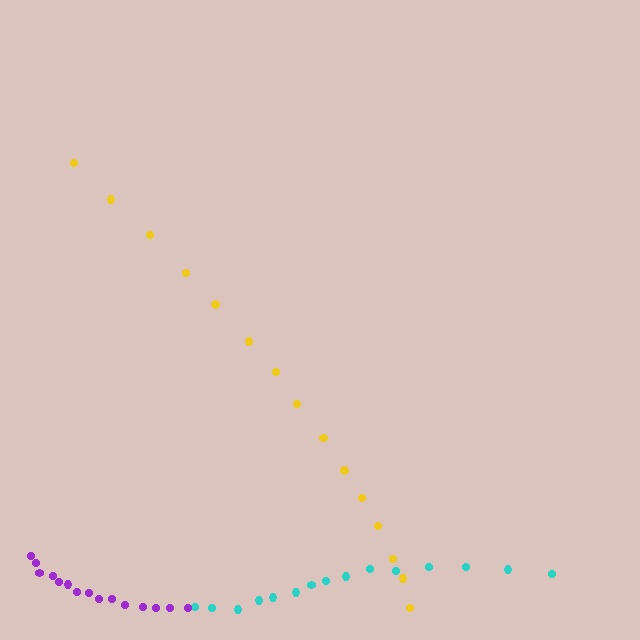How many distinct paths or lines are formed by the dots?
There are 3 distinct paths.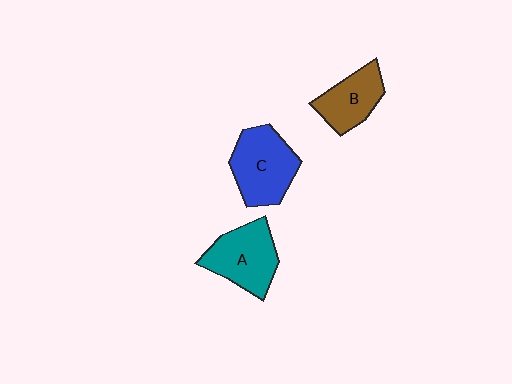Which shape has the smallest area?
Shape B (brown).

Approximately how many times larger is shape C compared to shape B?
Approximately 1.4 times.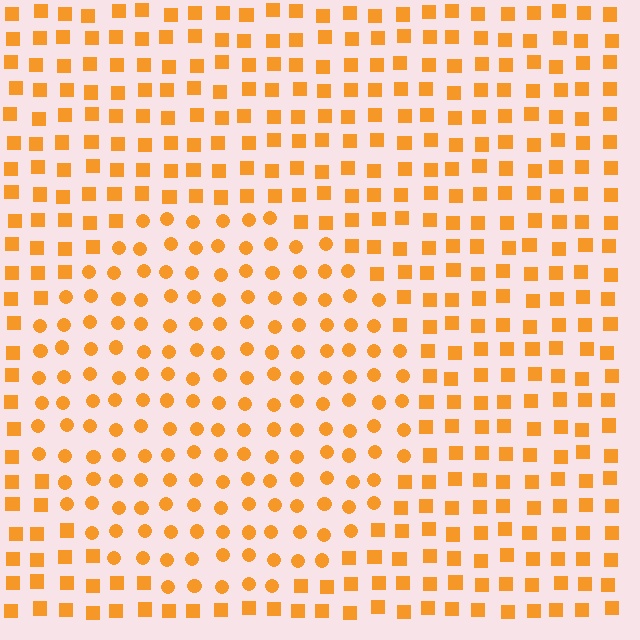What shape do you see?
I see a circle.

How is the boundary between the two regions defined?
The boundary is defined by a change in element shape: circles inside vs. squares outside. All elements share the same color and spacing.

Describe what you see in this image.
The image is filled with small orange elements arranged in a uniform grid. A circle-shaped region contains circles, while the surrounding area contains squares. The boundary is defined purely by the change in element shape.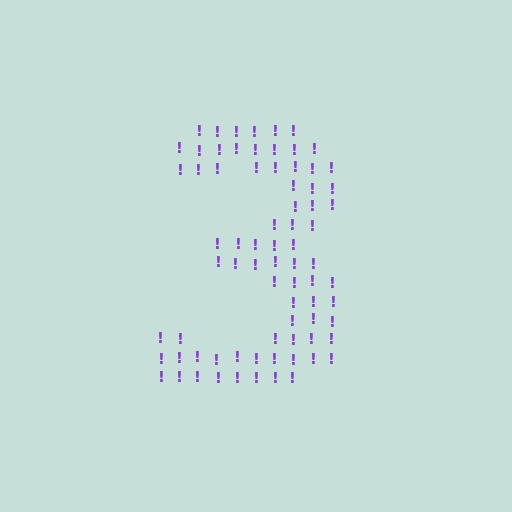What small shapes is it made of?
It is made of small exclamation marks.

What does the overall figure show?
The overall figure shows the digit 3.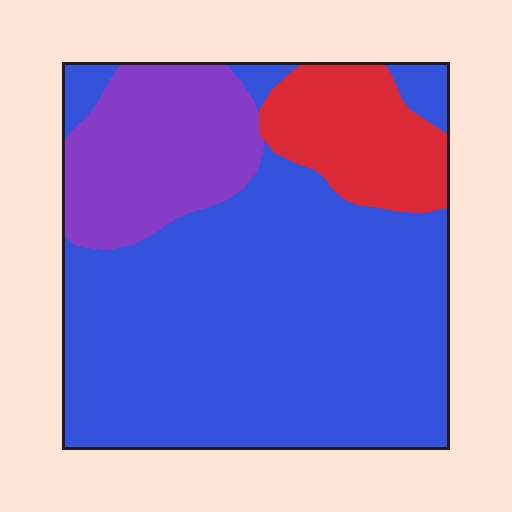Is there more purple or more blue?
Blue.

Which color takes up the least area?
Red, at roughly 15%.